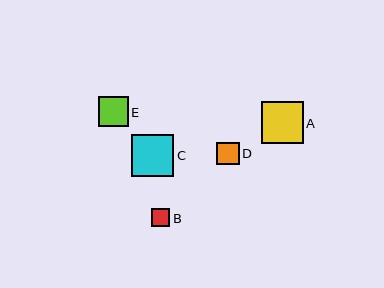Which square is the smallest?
Square B is the smallest with a size of approximately 18 pixels.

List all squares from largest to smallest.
From largest to smallest: C, A, E, D, B.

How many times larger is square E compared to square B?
Square E is approximately 1.6 times the size of square B.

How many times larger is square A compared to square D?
Square A is approximately 1.9 times the size of square D.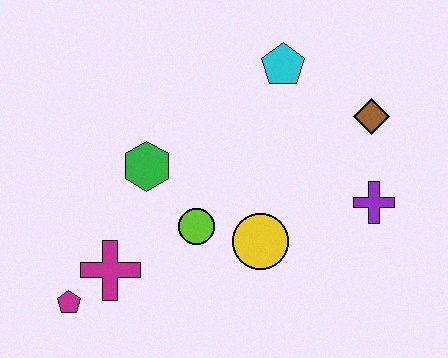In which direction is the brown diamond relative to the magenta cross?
The brown diamond is to the right of the magenta cross.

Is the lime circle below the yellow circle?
No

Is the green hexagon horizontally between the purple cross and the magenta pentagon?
Yes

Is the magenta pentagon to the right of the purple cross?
No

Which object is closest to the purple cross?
The brown diamond is closest to the purple cross.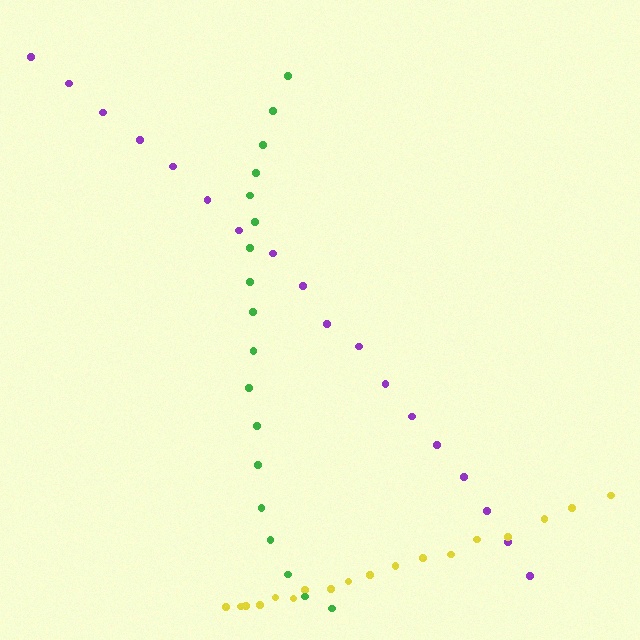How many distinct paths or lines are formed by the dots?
There are 3 distinct paths.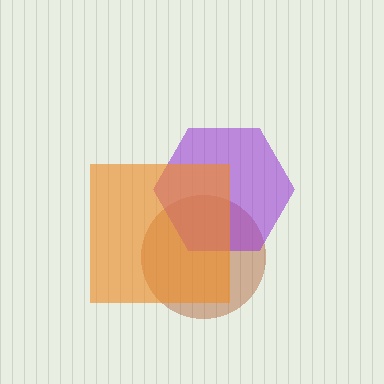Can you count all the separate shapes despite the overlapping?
Yes, there are 3 separate shapes.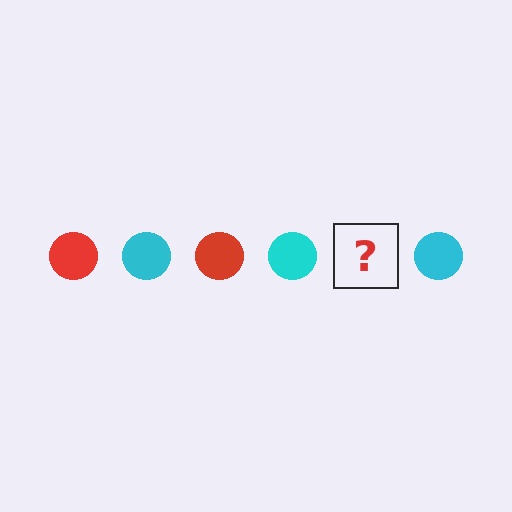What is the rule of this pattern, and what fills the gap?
The rule is that the pattern cycles through red, cyan circles. The gap should be filled with a red circle.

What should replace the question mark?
The question mark should be replaced with a red circle.